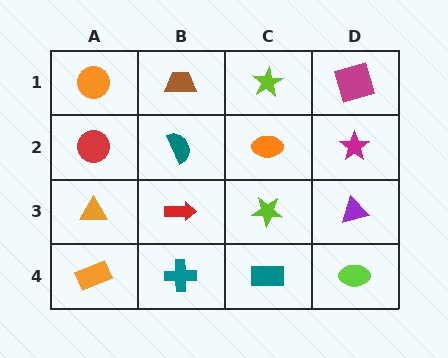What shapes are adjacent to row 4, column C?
A lime star (row 3, column C), a teal cross (row 4, column B), a lime ellipse (row 4, column D).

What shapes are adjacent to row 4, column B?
A red arrow (row 3, column B), an orange rectangle (row 4, column A), a teal rectangle (row 4, column C).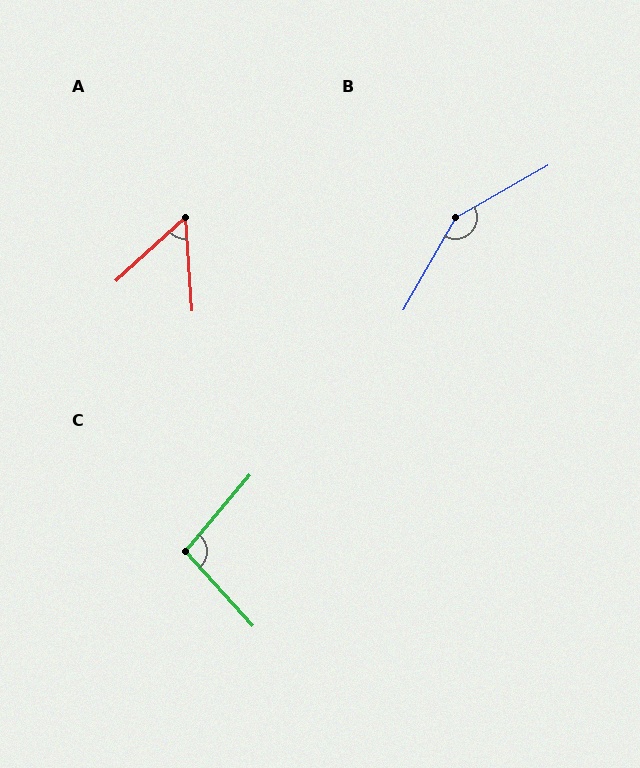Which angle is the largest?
B, at approximately 150 degrees.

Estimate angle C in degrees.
Approximately 98 degrees.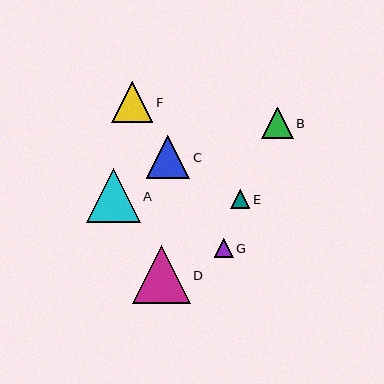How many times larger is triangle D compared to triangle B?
Triangle D is approximately 1.8 times the size of triangle B.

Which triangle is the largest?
Triangle D is the largest with a size of approximately 58 pixels.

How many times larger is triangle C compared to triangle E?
Triangle C is approximately 2.3 times the size of triangle E.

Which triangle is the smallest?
Triangle E is the smallest with a size of approximately 19 pixels.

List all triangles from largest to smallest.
From largest to smallest: D, A, C, F, B, G, E.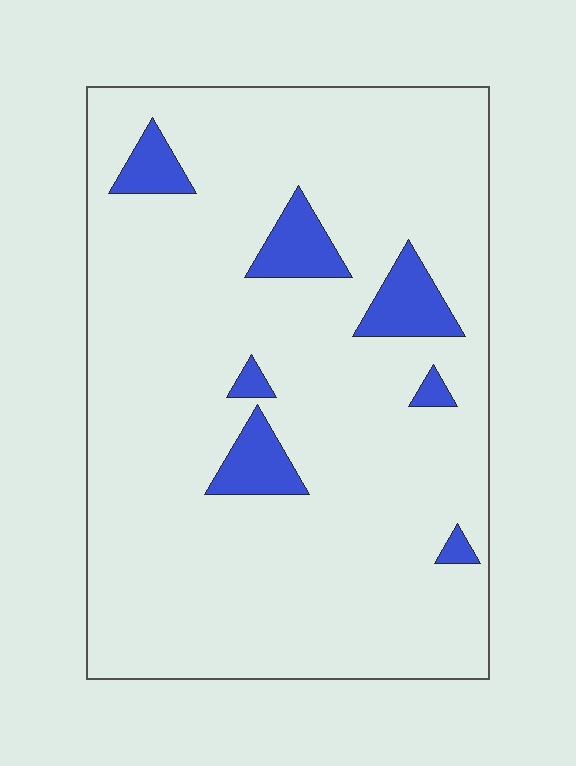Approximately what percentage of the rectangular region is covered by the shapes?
Approximately 10%.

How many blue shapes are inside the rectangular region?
7.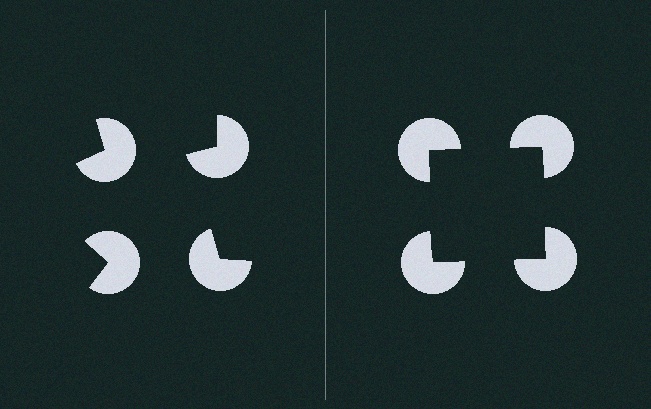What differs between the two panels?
The pac-man discs are positioned identically on both sides; only the wedge orientations differ. On the right they align to a square; on the left they are misaligned.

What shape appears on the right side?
An illusory square.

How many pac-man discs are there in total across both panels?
8 — 4 on each side.